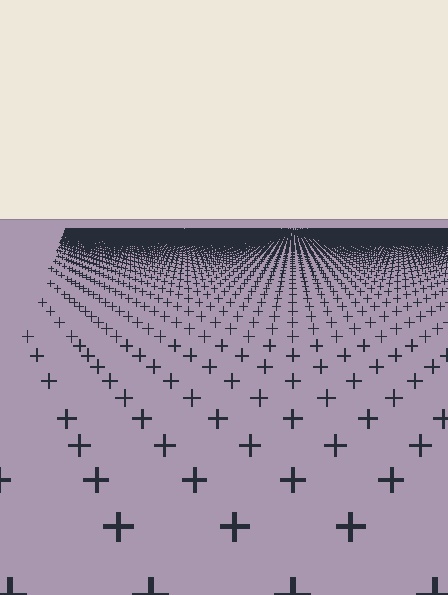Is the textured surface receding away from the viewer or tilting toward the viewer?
The surface is receding away from the viewer. Texture elements get smaller and denser toward the top.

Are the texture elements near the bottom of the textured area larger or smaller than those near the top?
Larger. Near the bottom, elements are closer to the viewer and appear at a bigger on-screen size.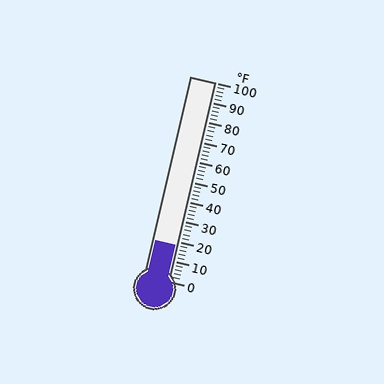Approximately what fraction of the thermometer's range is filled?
The thermometer is filled to approximately 20% of its range.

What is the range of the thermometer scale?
The thermometer scale ranges from 0°F to 100°F.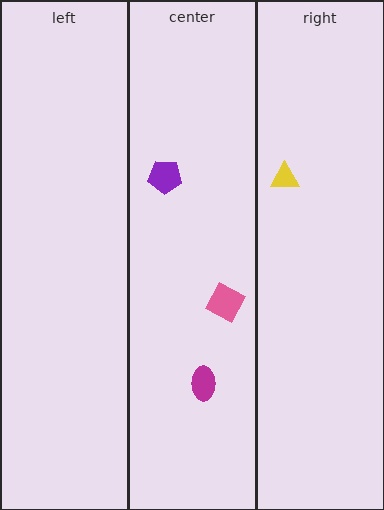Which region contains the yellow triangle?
The right region.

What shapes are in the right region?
The yellow triangle.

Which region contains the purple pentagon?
The center region.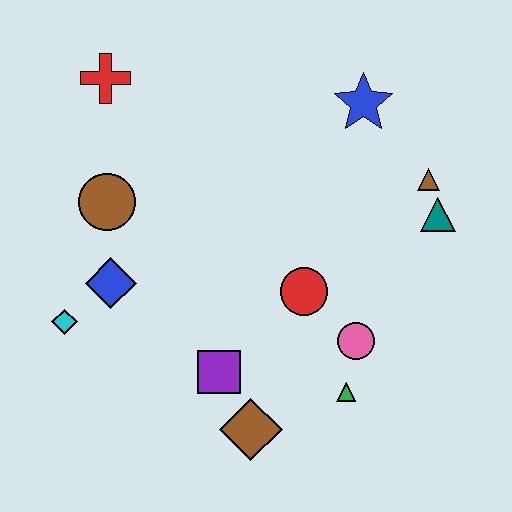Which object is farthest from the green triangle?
The red cross is farthest from the green triangle.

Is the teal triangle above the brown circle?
No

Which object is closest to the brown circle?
The blue diamond is closest to the brown circle.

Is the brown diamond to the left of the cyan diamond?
No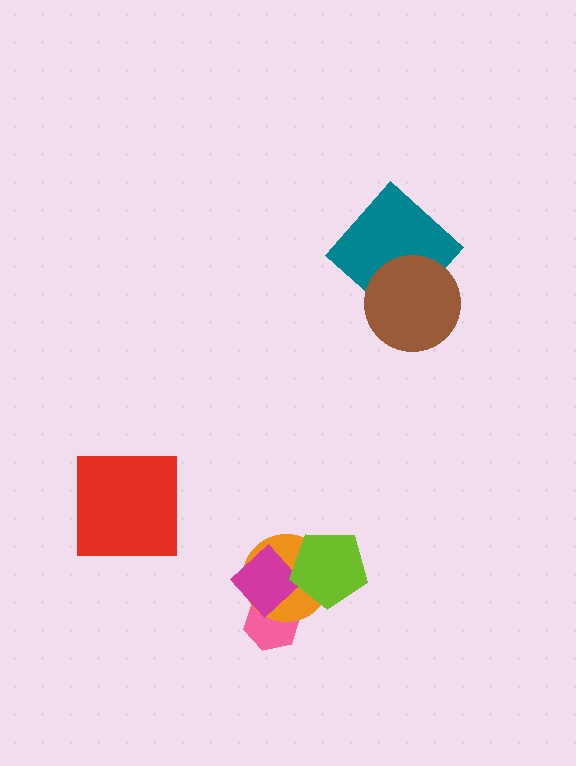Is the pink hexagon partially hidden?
Yes, it is partially covered by another shape.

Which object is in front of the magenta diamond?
The lime pentagon is in front of the magenta diamond.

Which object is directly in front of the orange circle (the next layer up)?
The magenta diamond is directly in front of the orange circle.